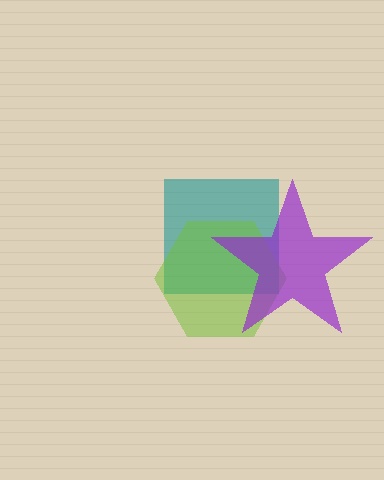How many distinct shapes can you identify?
There are 3 distinct shapes: a teal square, a lime hexagon, a purple star.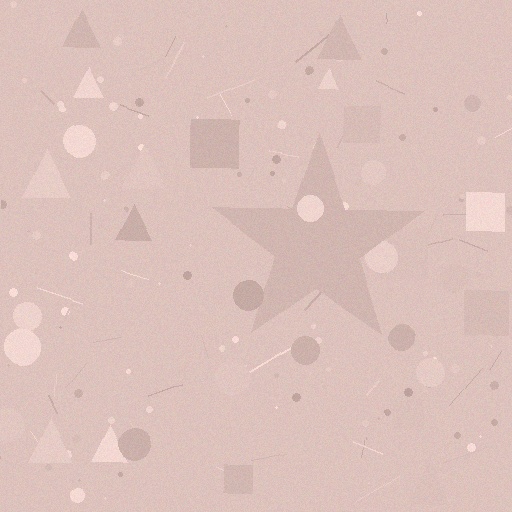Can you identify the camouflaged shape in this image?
The camouflaged shape is a star.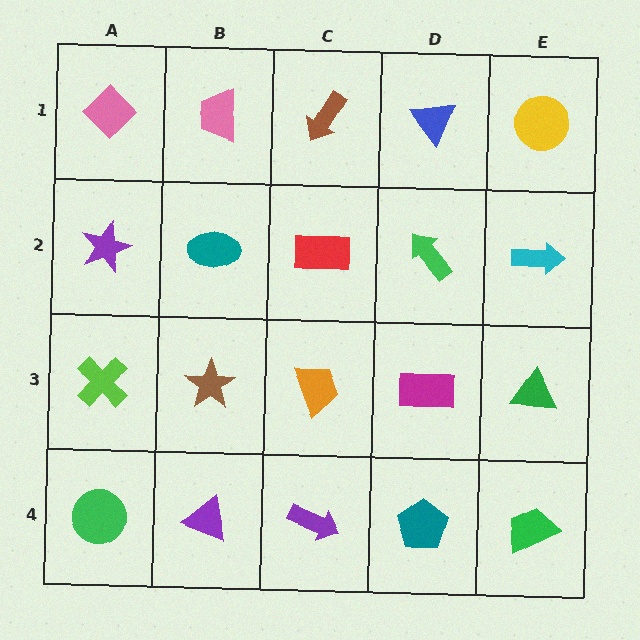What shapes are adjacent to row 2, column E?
A yellow circle (row 1, column E), a green triangle (row 3, column E), a green arrow (row 2, column D).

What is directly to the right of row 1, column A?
A pink trapezoid.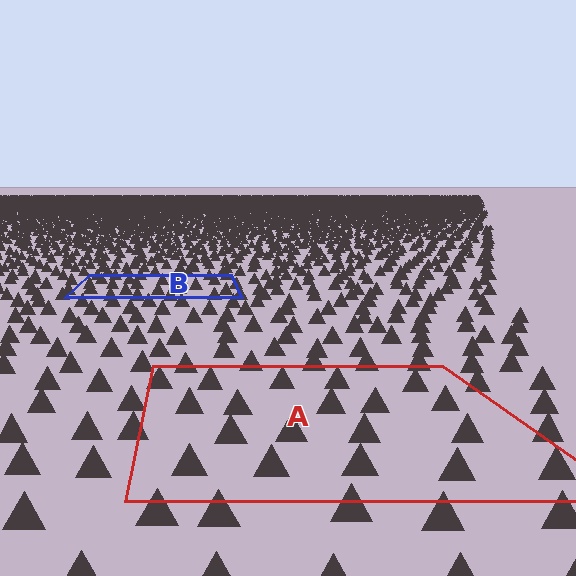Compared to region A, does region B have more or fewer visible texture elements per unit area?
Region B has more texture elements per unit area — they are packed more densely because it is farther away.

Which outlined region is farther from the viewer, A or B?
Region B is farther from the viewer — the texture elements inside it appear smaller and more densely packed.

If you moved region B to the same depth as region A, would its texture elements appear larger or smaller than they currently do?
They would appear larger. At a closer depth, the same texture elements are projected at a bigger on-screen size.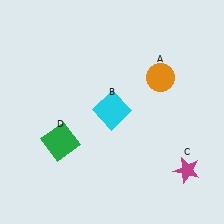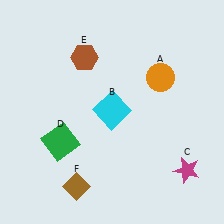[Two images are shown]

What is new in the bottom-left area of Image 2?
A brown diamond (F) was added in the bottom-left area of Image 2.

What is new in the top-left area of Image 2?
A brown hexagon (E) was added in the top-left area of Image 2.